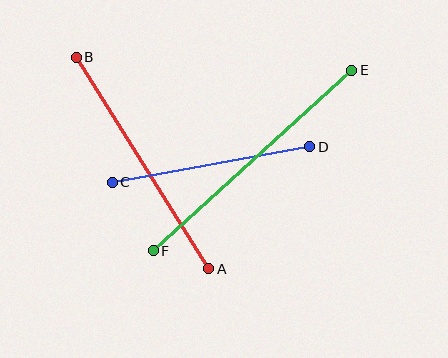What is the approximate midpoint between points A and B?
The midpoint is at approximately (142, 163) pixels.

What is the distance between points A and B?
The distance is approximately 249 pixels.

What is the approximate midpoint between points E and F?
The midpoint is at approximately (253, 161) pixels.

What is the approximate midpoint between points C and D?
The midpoint is at approximately (211, 165) pixels.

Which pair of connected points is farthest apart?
Points E and F are farthest apart.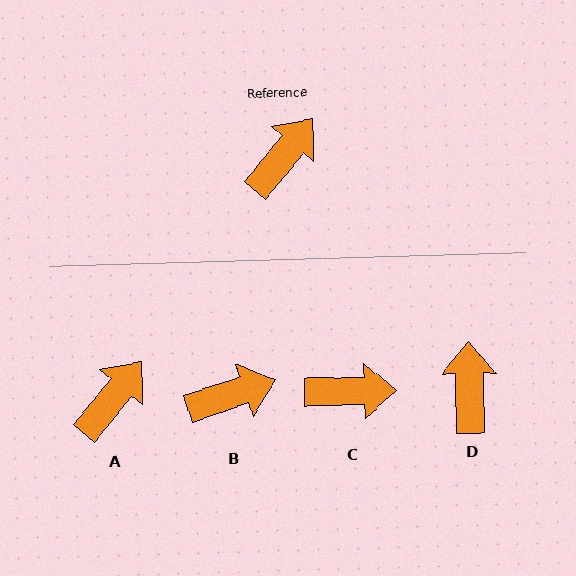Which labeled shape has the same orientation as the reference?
A.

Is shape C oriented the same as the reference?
No, it is off by about 50 degrees.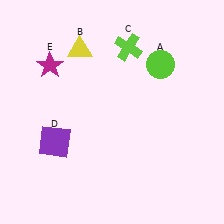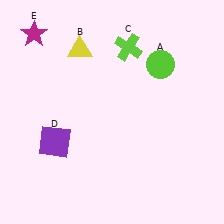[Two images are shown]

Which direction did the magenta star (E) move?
The magenta star (E) moved up.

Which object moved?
The magenta star (E) moved up.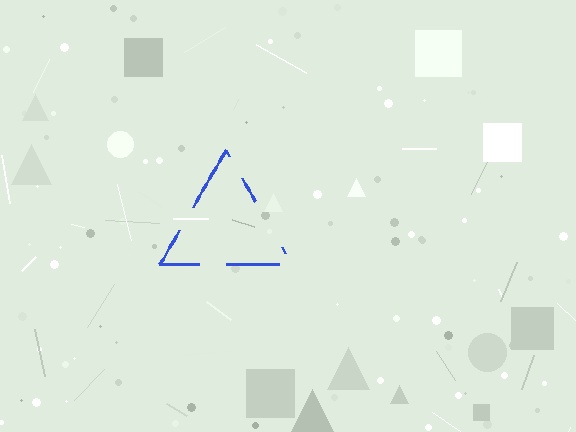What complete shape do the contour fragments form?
The contour fragments form a triangle.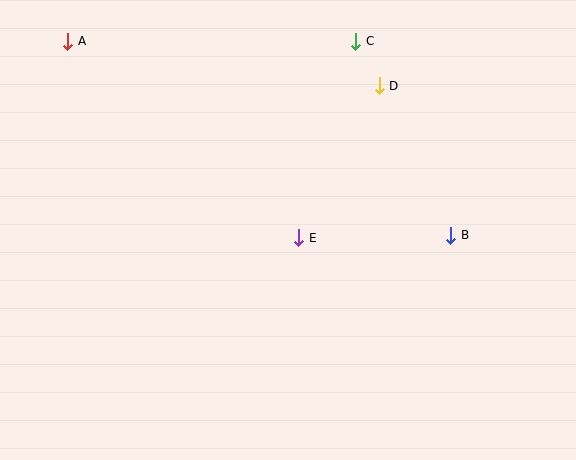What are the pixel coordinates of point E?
Point E is at (299, 238).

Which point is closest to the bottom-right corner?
Point B is closest to the bottom-right corner.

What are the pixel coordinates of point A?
Point A is at (68, 41).